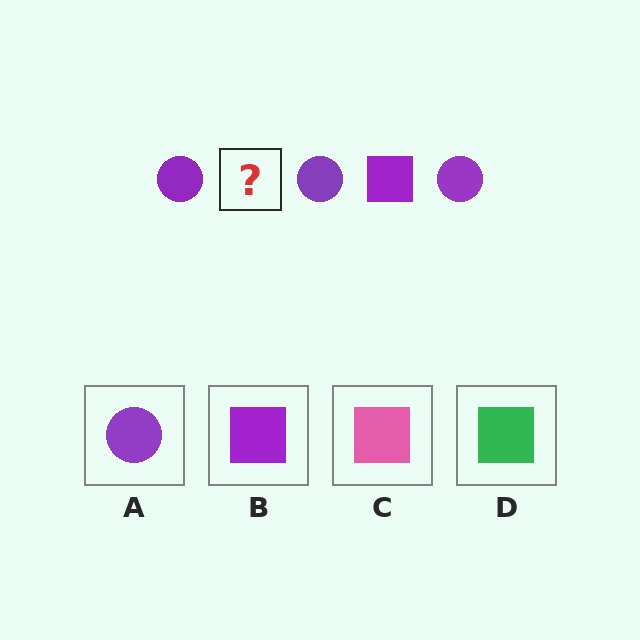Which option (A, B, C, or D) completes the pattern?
B.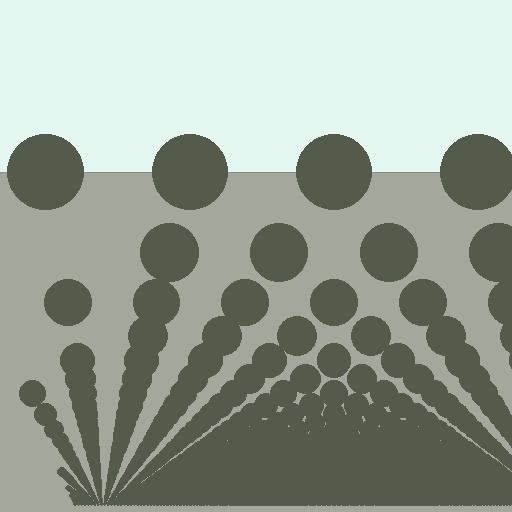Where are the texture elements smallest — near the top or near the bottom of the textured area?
Near the bottom.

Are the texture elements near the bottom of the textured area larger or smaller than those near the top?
Smaller. The gradient is inverted — elements near the bottom are smaller and denser.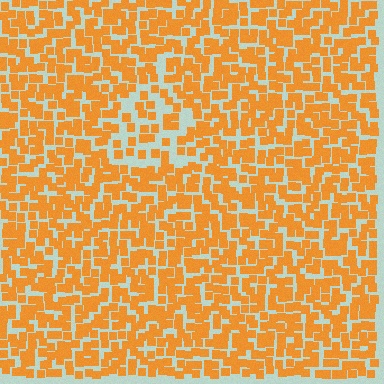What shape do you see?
I see a triangle.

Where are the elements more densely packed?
The elements are more densely packed outside the triangle boundary.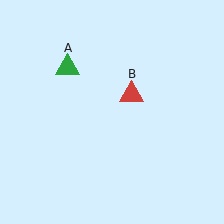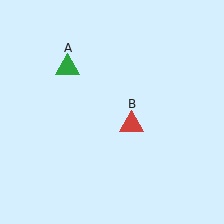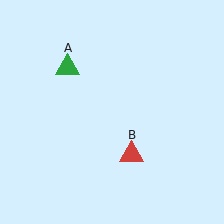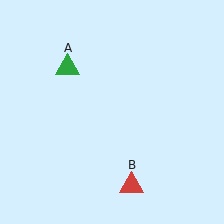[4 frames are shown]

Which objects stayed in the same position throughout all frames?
Green triangle (object A) remained stationary.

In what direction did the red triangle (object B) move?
The red triangle (object B) moved down.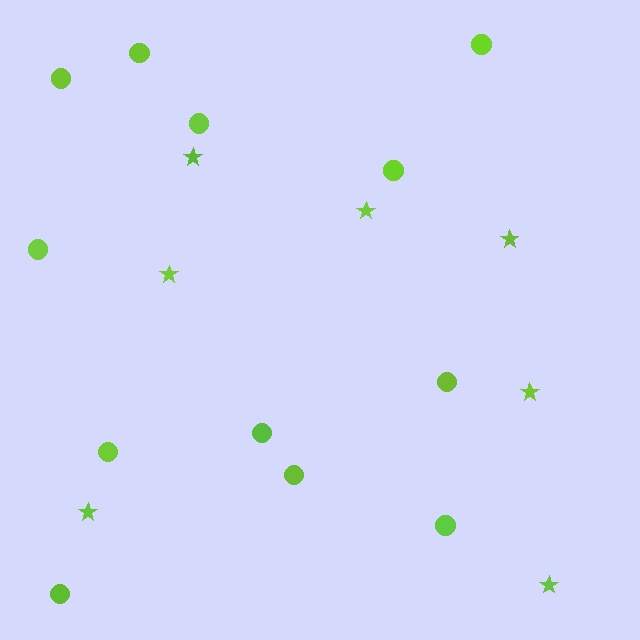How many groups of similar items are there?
There are 2 groups: one group of stars (7) and one group of circles (12).